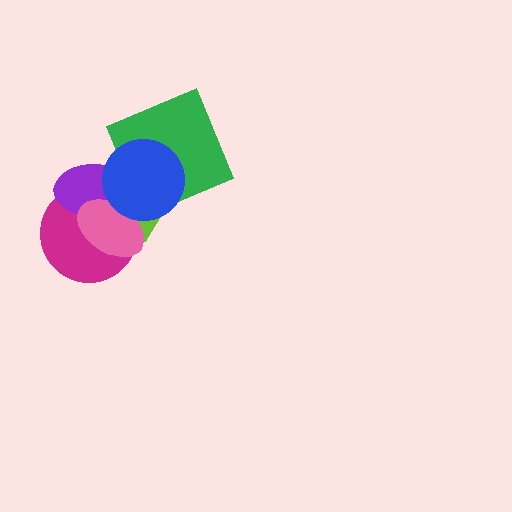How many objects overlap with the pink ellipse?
4 objects overlap with the pink ellipse.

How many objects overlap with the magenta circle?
4 objects overlap with the magenta circle.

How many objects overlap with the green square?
2 objects overlap with the green square.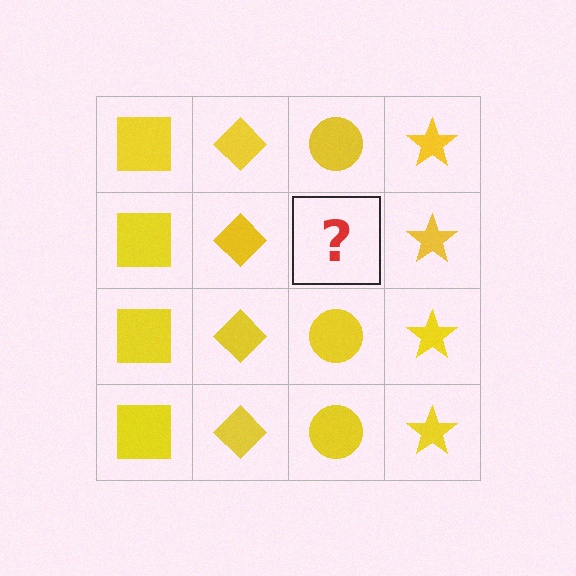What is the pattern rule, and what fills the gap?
The rule is that each column has a consistent shape. The gap should be filled with a yellow circle.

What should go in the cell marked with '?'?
The missing cell should contain a yellow circle.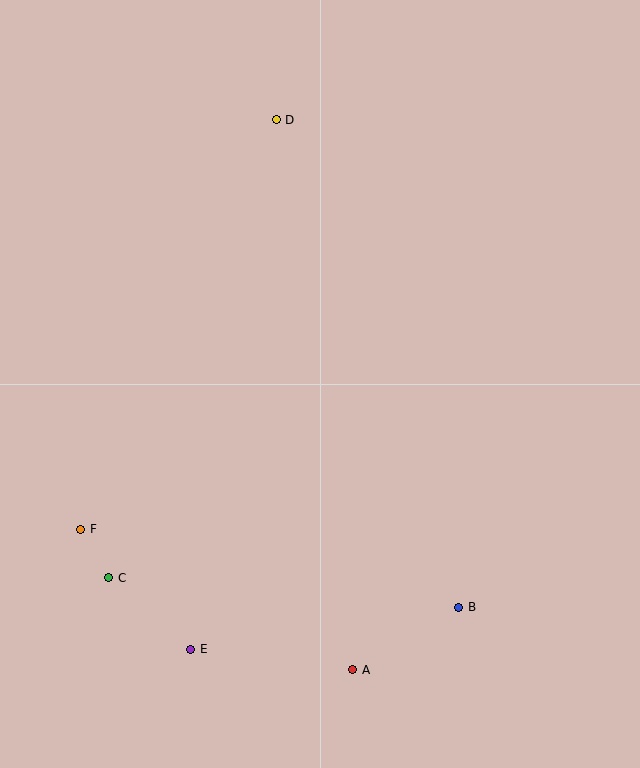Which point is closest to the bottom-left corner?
Point C is closest to the bottom-left corner.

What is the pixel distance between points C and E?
The distance between C and E is 109 pixels.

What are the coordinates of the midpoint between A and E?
The midpoint between A and E is at (272, 660).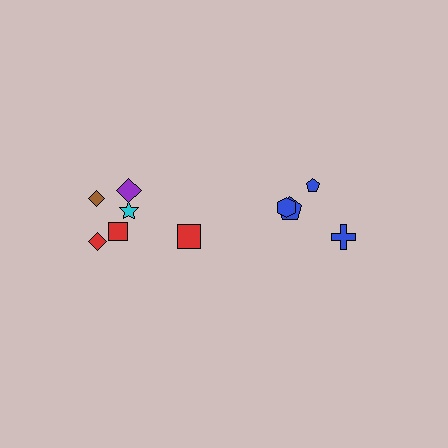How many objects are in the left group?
There are 6 objects.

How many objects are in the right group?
There are 4 objects.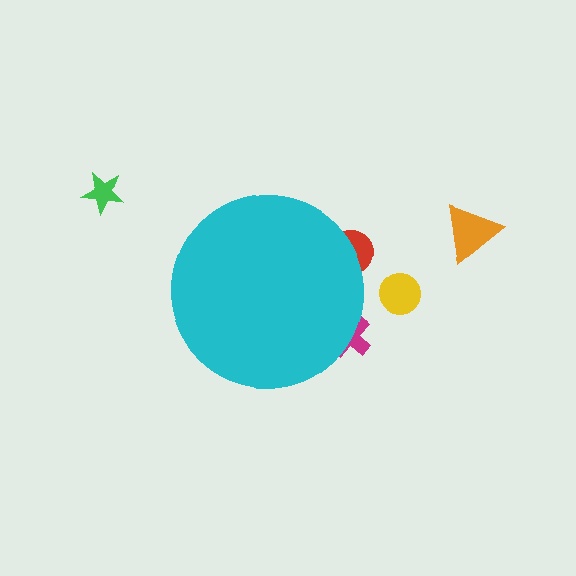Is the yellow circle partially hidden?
No, the yellow circle is fully visible.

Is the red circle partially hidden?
Yes, the red circle is partially hidden behind the cyan circle.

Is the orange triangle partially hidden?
No, the orange triangle is fully visible.